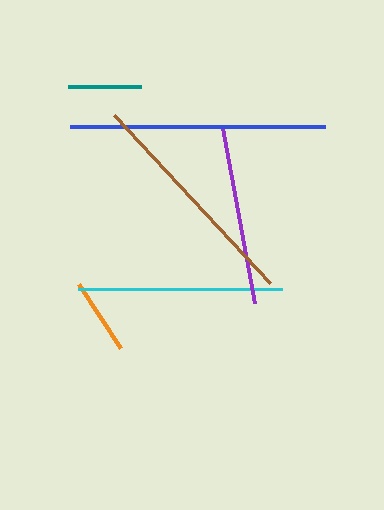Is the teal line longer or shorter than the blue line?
The blue line is longer than the teal line.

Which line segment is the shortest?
The teal line is the shortest at approximately 73 pixels.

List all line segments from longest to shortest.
From longest to shortest: blue, brown, cyan, purple, orange, teal.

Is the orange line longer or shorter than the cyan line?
The cyan line is longer than the orange line.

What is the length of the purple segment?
The purple segment is approximately 178 pixels long.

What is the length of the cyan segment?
The cyan segment is approximately 204 pixels long.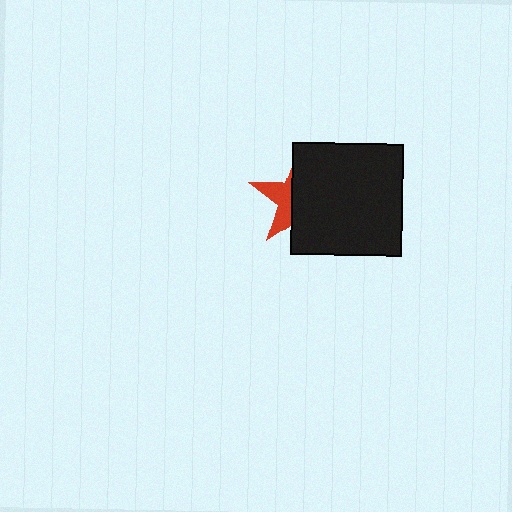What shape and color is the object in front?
The object in front is a black square.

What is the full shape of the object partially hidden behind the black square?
The partially hidden object is a red star.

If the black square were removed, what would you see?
You would see the complete red star.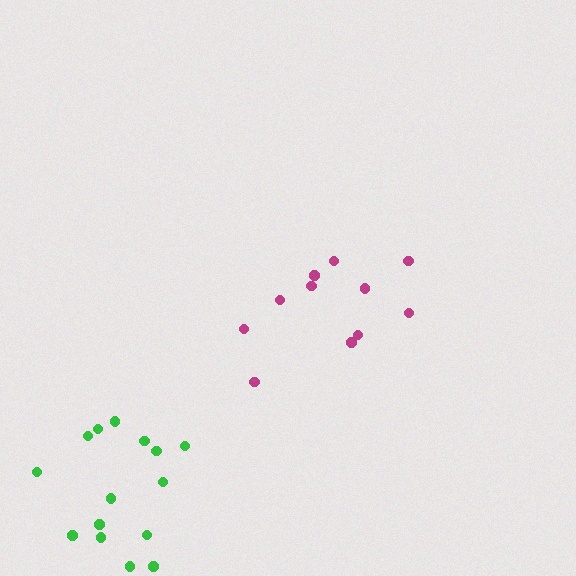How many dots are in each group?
Group 1: 15 dots, Group 2: 11 dots (26 total).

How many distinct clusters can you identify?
There are 2 distinct clusters.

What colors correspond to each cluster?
The clusters are colored: green, magenta.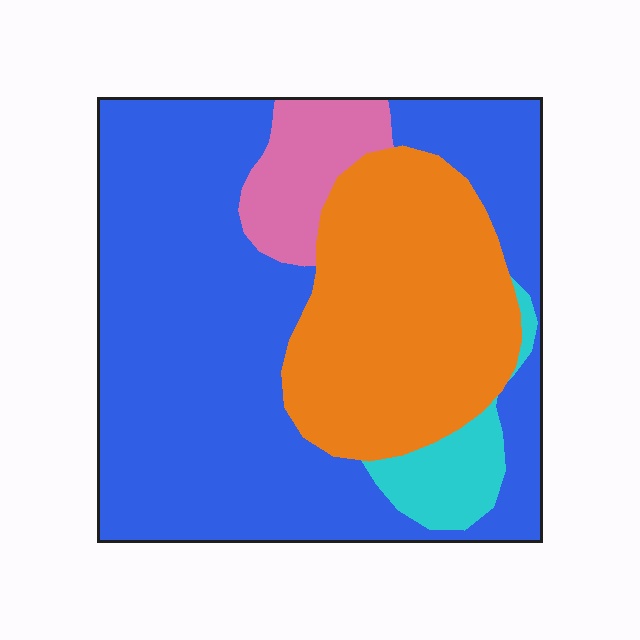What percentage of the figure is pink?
Pink takes up less than a quarter of the figure.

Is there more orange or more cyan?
Orange.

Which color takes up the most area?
Blue, at roughly 60%.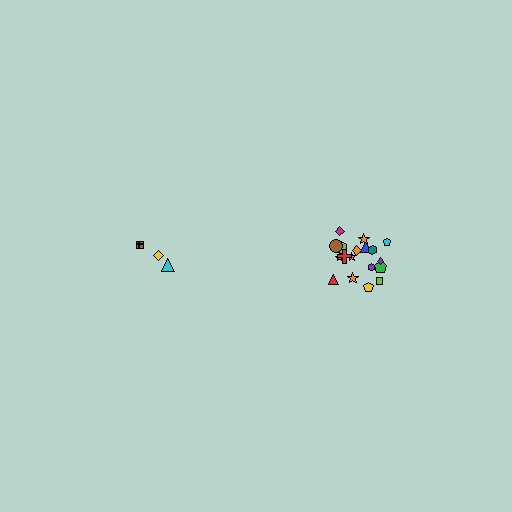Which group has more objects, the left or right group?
The right group.